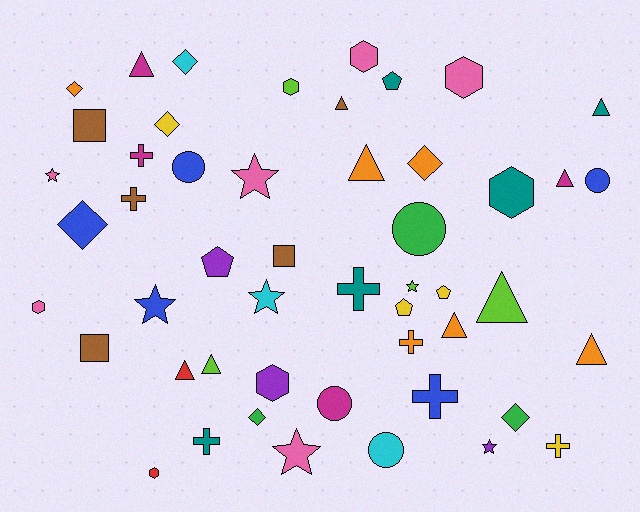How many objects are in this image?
There are 50 objects.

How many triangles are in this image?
There are 10 triangles.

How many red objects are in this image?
There are 2 red objects.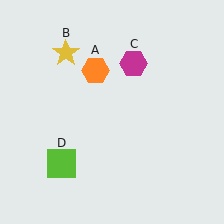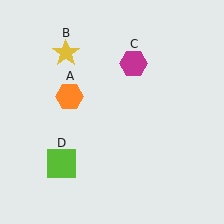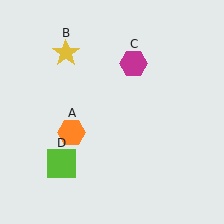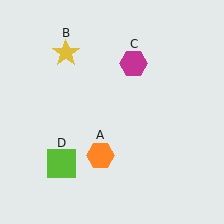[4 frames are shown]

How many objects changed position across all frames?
1 object changed position: orange hexagon (object A).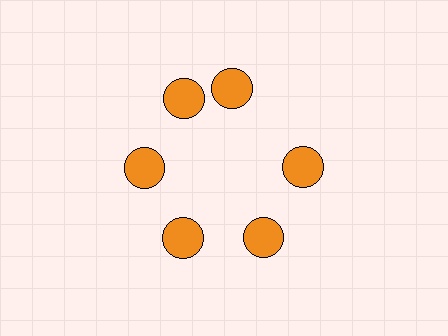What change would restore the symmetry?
The symmetry would be restored by rotating it back into even spacing with its neighbors so that all 6 circles sit at equal angles and equal distance from the center.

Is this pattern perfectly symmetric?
No. The 6 orange circles are arranged in a ring, but one element near the 1 o'clock position is rotated out of alignment along the ring, breaking the 6-fold rotational symmetry.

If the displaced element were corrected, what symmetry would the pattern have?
It would have 6-fold rotational symmetry — the pattern would map onto itself every 60 degrees.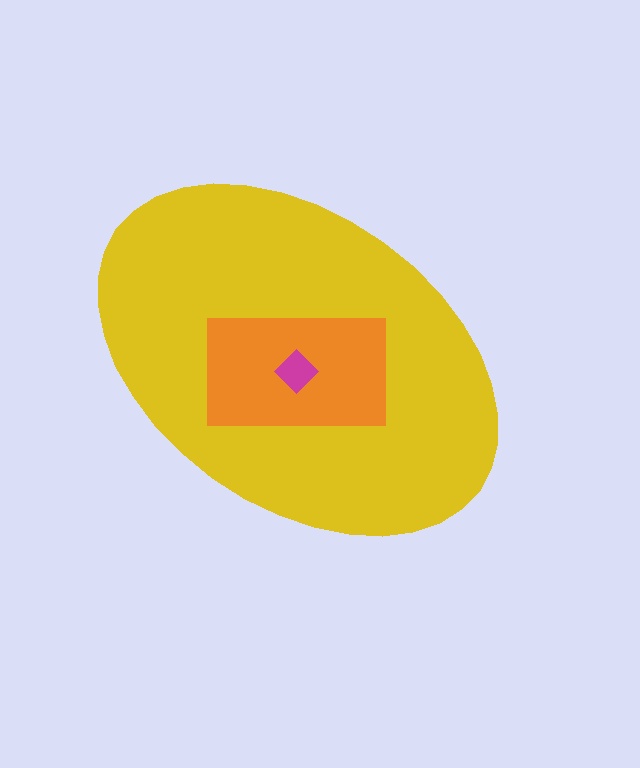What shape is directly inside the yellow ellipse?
The orange rectangle.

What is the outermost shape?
The yellow ellipse.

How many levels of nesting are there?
3.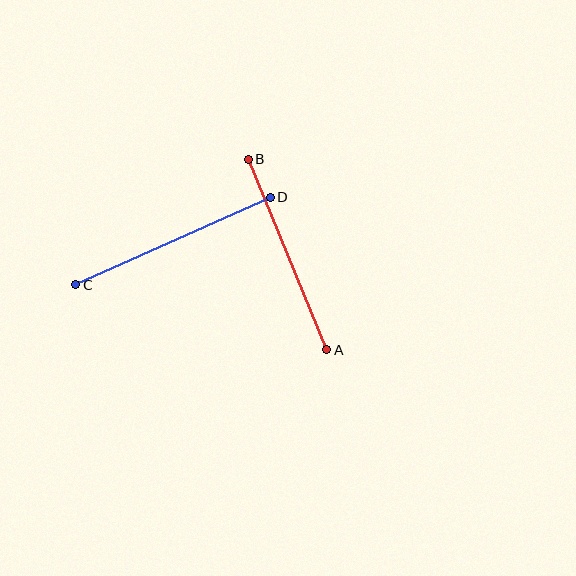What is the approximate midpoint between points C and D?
The midpoint is at approximately (173, 241) pixels.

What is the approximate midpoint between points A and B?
The midpoint is at approximately (287, 254) pixels.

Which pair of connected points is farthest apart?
Points C and D are farthest apart.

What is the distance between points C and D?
The distance is approximately 213 pixels.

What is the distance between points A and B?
The distance is approximately 206 pixels.